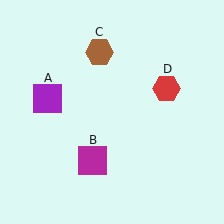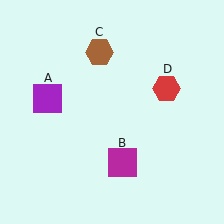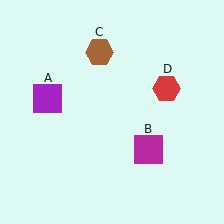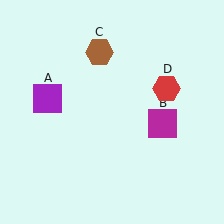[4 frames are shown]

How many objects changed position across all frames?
1 object changed position: magenta square (object B).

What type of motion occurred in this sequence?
The magenta square (object B) rotated counterclockwise around the center of the scene.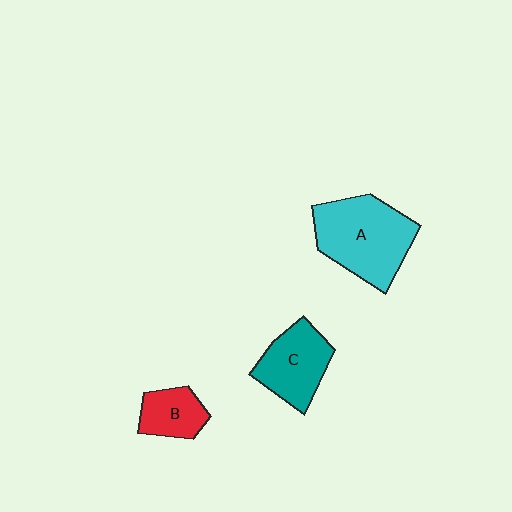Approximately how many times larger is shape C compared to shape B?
Approximately 1.6 times.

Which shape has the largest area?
Shape A (cyan).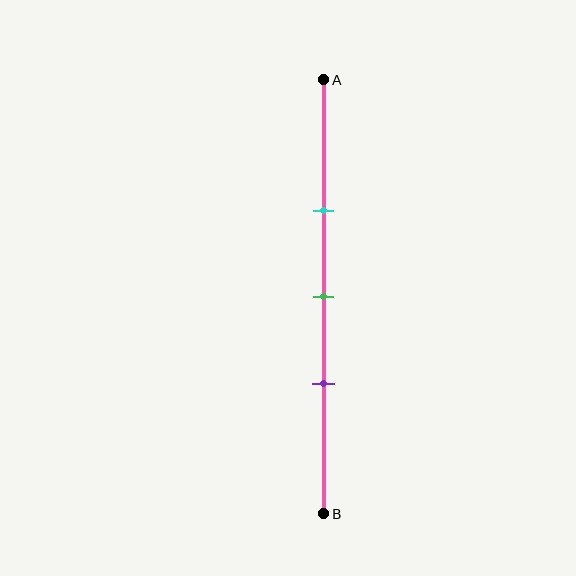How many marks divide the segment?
There are 3 marks dividing the segment.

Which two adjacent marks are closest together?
The green and purple marks are the closest adjacent pair.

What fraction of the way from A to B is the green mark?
The green mark is approximately 50% (0.5) of the way from A to B.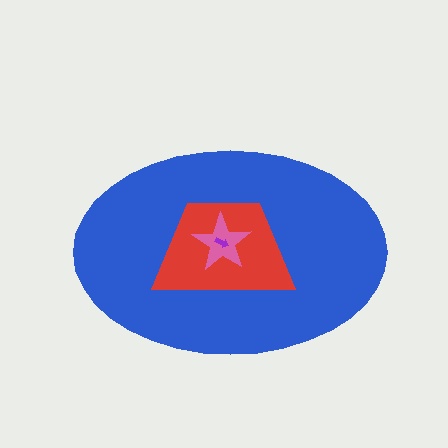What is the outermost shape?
The blue ellipse.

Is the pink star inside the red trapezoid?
Yes.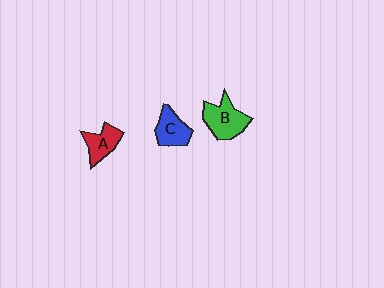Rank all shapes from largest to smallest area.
From largest to smallest: B (green), C (blue), A (red).